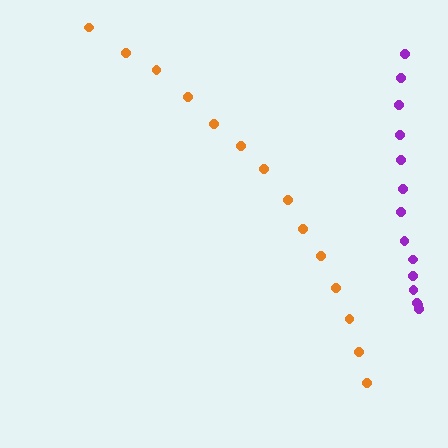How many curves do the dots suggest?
There are 2 distinct paths.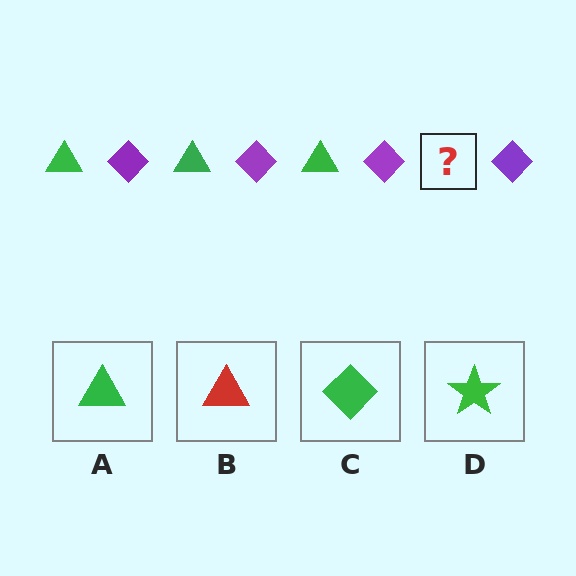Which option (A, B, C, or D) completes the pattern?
A.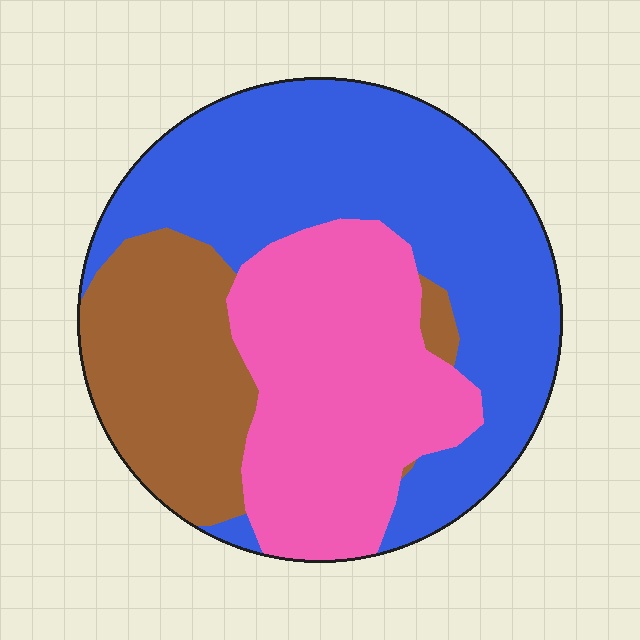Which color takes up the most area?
Blue, at roughly 45%.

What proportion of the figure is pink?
Pink takes up between a sixth and a third of the figure.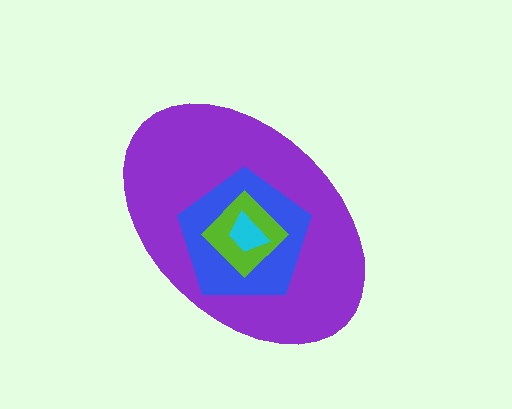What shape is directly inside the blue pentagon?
The lime diamond.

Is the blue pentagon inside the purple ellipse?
Yes.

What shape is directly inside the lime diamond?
The cyan trapezoid.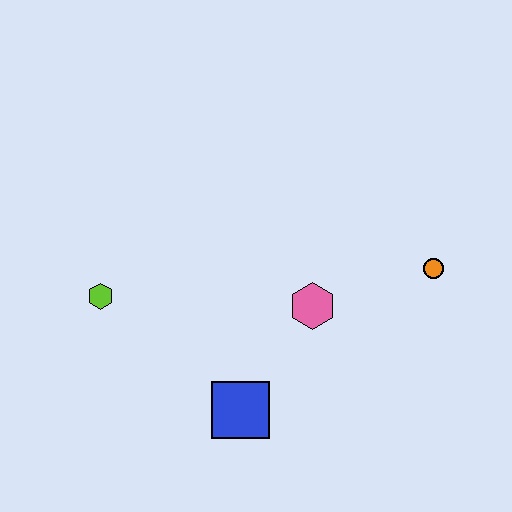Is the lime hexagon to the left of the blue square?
Yes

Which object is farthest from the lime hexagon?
The orange circle is farthest from the lime hexagon.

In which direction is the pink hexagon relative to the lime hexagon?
The pink hexagon is to the right of the lime hexagon.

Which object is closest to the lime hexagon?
The blue square is closest to the lime hexagon.